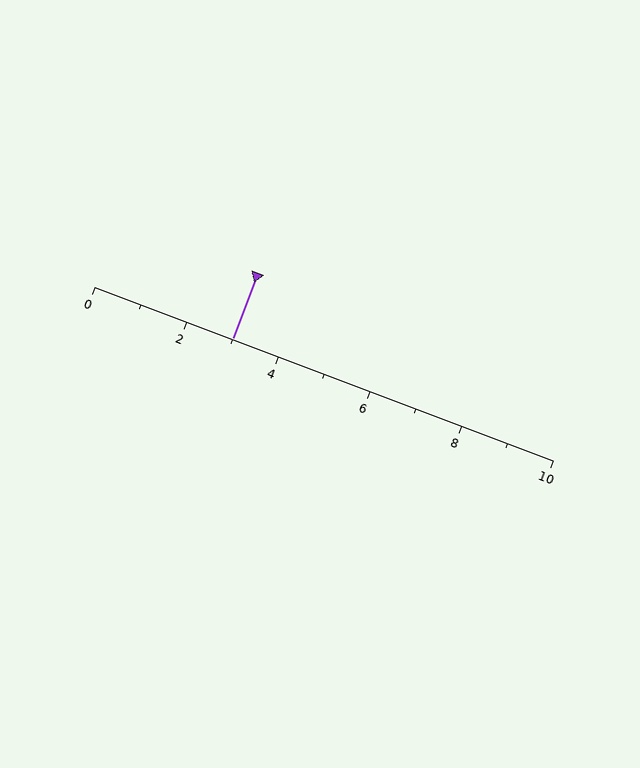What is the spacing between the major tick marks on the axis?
The major ticks are spaced 2 apart.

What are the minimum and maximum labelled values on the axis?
The axis runs from 0 to 10.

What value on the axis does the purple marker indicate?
The marker indicates approximately 3.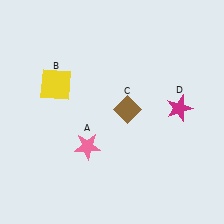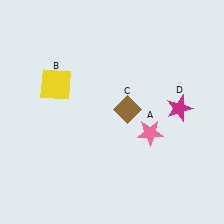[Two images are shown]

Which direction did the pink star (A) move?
The pink star (A) moved right.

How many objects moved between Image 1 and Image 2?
1 object moved between the two images.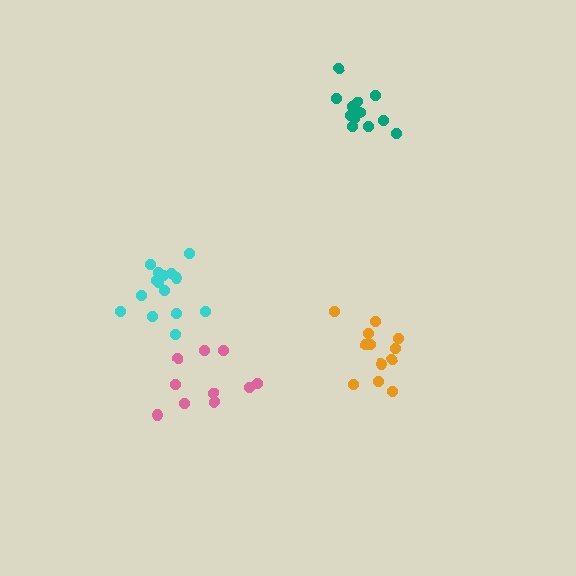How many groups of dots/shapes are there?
There are 4 groups.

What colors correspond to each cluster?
The clusters are colored: cyan, orange, pink, teal.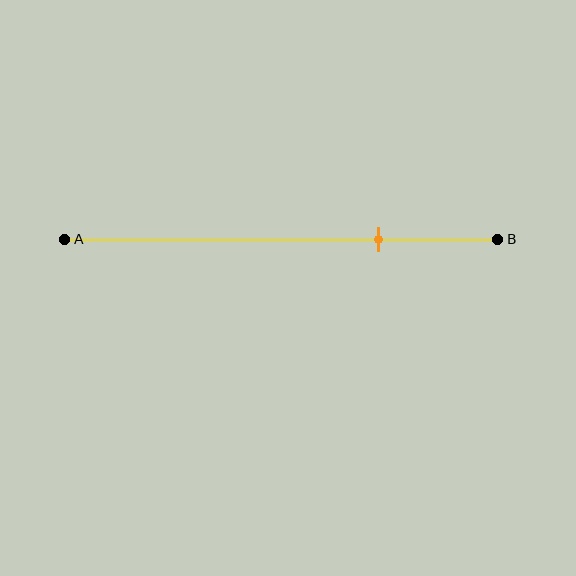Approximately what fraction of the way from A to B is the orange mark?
The orange mark is approximately 75% of the way from A to B.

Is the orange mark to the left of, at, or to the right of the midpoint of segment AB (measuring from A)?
The orange mark is to the right of the midpoint of segment AB.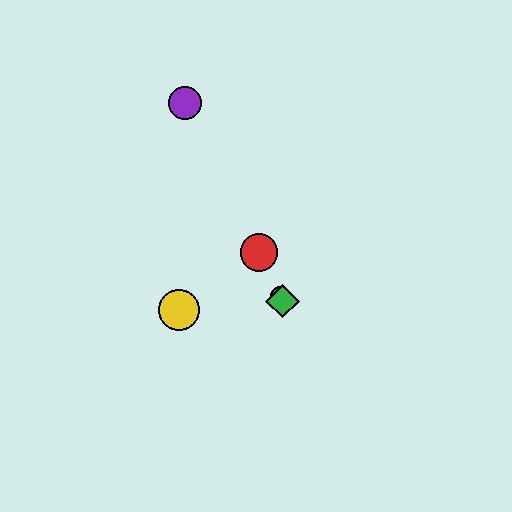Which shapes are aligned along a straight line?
The red circle, the blue circle, the green diamond, the purple circle are aligned along a straight line.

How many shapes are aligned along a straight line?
4 shapes (the red circle, the blue circle, the green diamond, the purple circle) are aligned along a straight line.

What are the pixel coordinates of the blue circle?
The blue circle is at (280, 297).